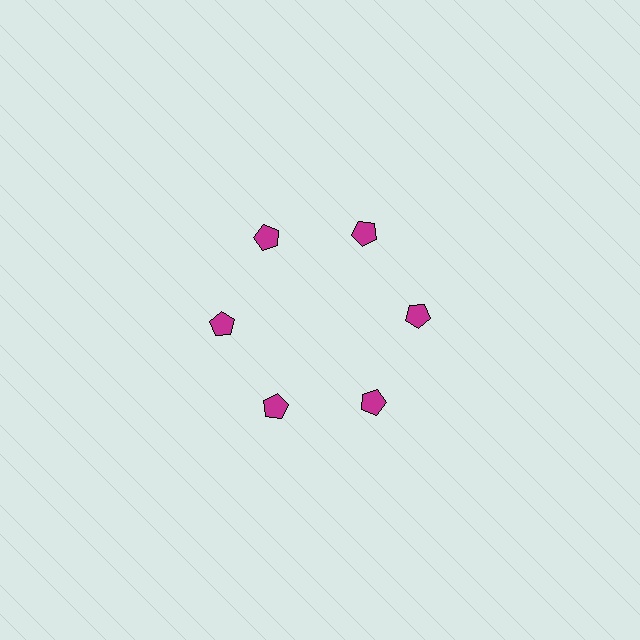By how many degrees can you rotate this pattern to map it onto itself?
The pattern maps onto itself every 60 degrees of rotation.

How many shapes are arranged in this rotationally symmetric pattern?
There are 6 shapes, arranged in 6 groups of 1.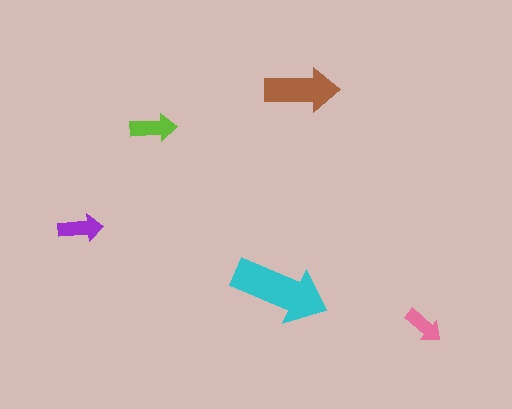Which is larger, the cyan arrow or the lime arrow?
The cyan one.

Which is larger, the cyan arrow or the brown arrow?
The cyan one.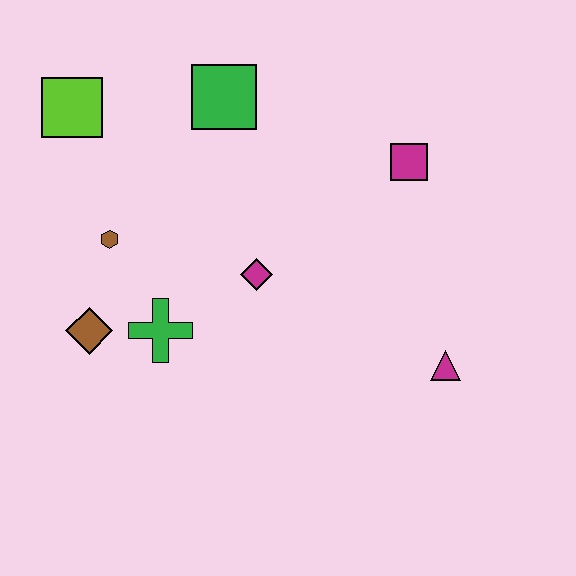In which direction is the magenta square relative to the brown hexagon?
The magenta square is to the right of the brown hexagon.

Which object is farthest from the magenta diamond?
The lime square is farthest from the magenta diamond.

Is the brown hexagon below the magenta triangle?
No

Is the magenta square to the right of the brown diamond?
Yes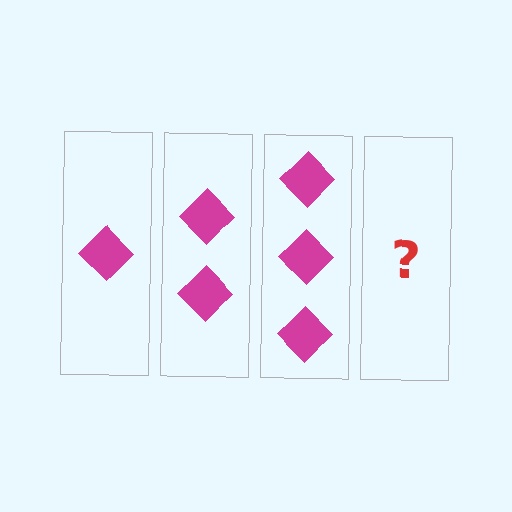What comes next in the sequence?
The next element should be 4 diamonds.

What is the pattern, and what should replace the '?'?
The pattern is that each step adds one more diamond. The '?' should be 4 diamonds.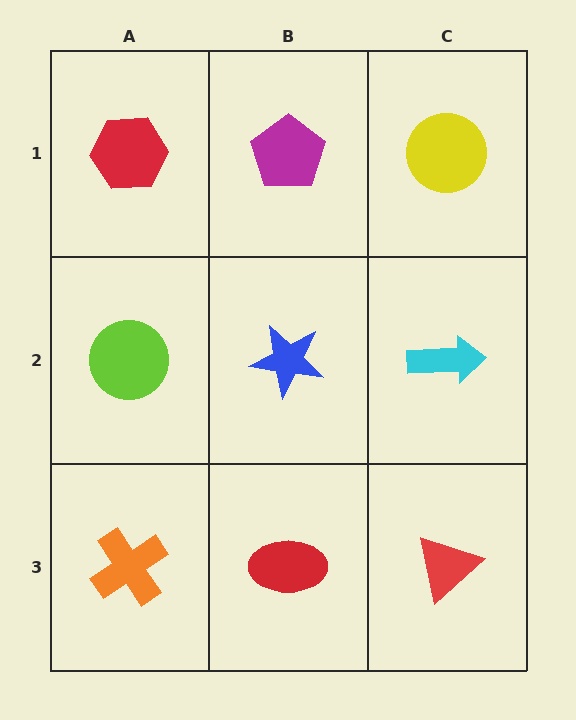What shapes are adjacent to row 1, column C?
A cyan arrow (row 2, column C), a magenta pentagon (row 1, column B).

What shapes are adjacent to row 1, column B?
A blue star (row 2, column B), a red hexagon (row 1, column A), a yellow circle (row 1, column C).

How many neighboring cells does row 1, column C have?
2.